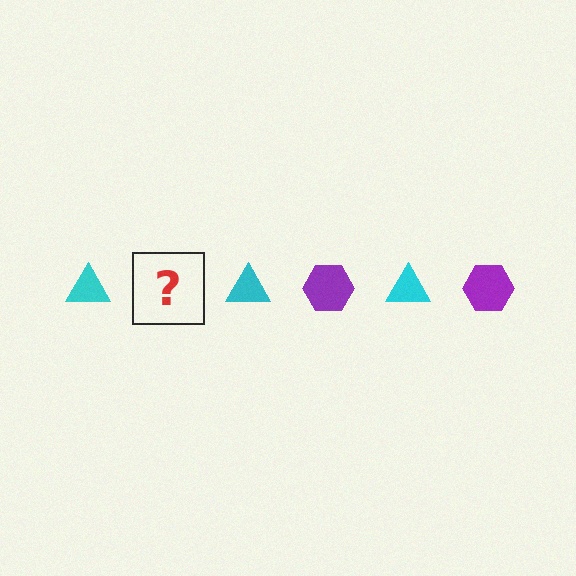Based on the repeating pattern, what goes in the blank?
The blank should be a purple hexagon.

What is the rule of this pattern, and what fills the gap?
The rule is that the pattern alternates between cyan triangle and purple hexagon. The gap should be filled with a purple hexagon.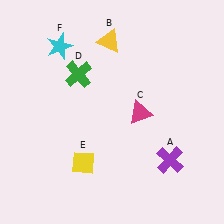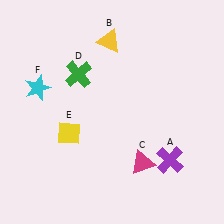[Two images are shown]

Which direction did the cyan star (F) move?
The cyan star (F) moved down.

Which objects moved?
The objects that moved are: the magenta triangle (C), the yellow diamond (E), the cyan star (F).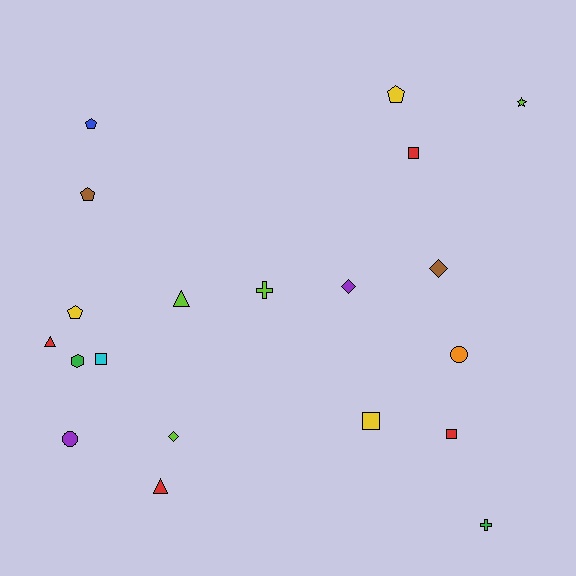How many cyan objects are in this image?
There is 1 cyan object.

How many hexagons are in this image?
There is 1 hexagon.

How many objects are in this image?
There are 20 objects.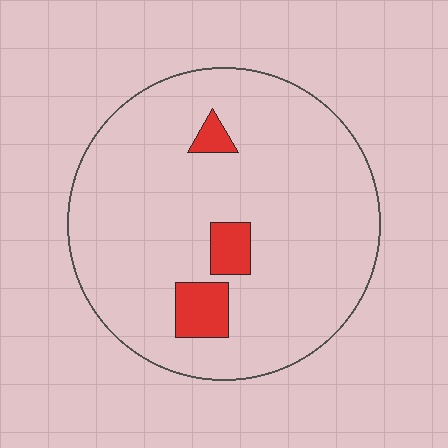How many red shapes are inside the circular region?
3.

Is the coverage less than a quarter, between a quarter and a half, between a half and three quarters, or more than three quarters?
Less than a quarter.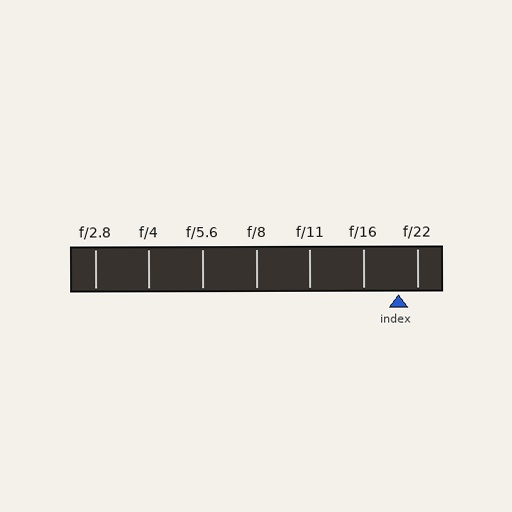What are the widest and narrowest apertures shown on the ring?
The widest aperture shown is f/2.8 and the narrowest is f/22.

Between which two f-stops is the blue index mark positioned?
The index mark is between f/16 and f/22.